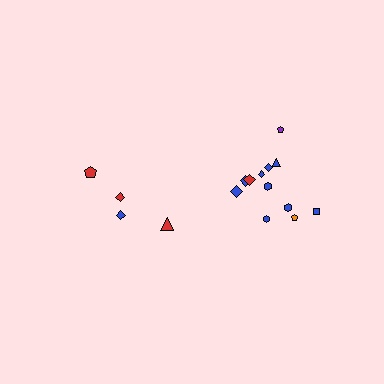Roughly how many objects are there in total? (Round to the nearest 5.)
Roughly 15 objects in total.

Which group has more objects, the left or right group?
The right group.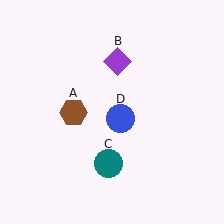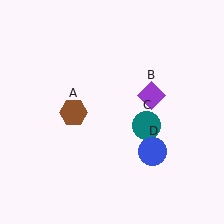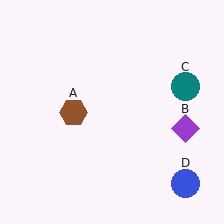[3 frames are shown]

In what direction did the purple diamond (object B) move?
The purple diamond (object B) moved down and to the right.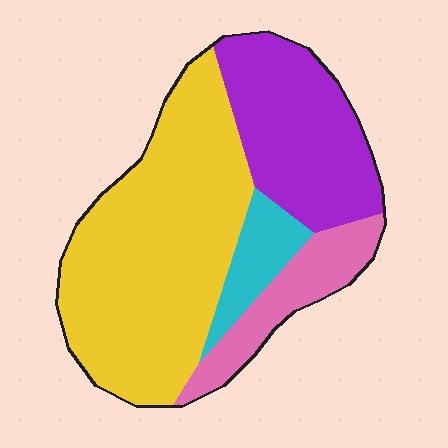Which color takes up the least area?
Cyan, at roughly 10%.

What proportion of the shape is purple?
Purple covers roughly 25% of the shape.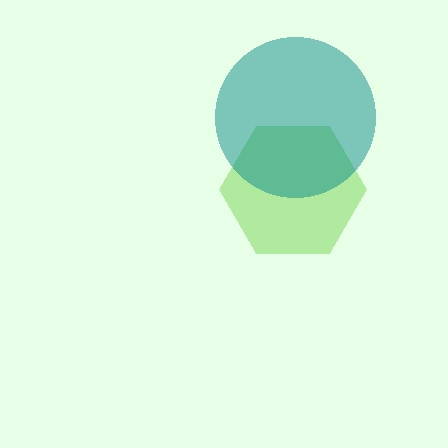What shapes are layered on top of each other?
The layered shapes are: a lime hexagon, a teal circle.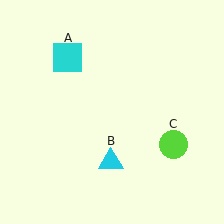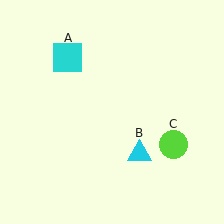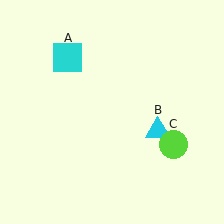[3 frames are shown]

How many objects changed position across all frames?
1 object changed position: cyan triangle (object B).